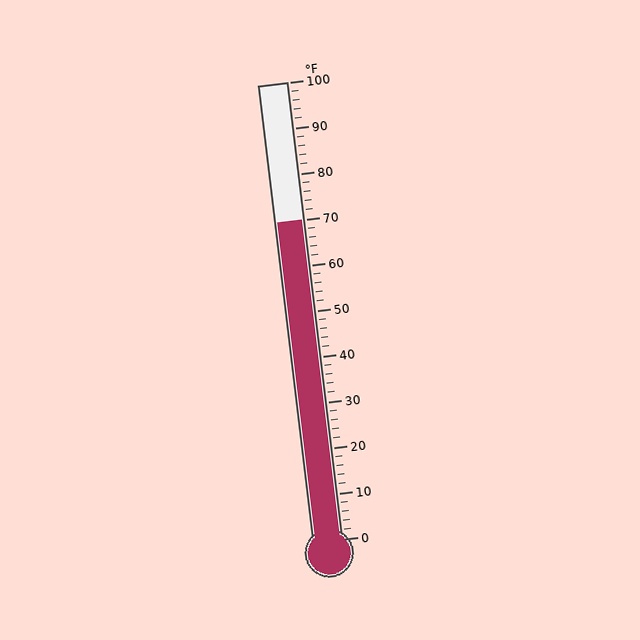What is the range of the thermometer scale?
The thermometer scale ranges from 0°F to 100°F.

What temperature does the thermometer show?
The thermometer shows approximately 70°F.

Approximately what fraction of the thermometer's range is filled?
The thermometer is filled to approximately 70% of its range.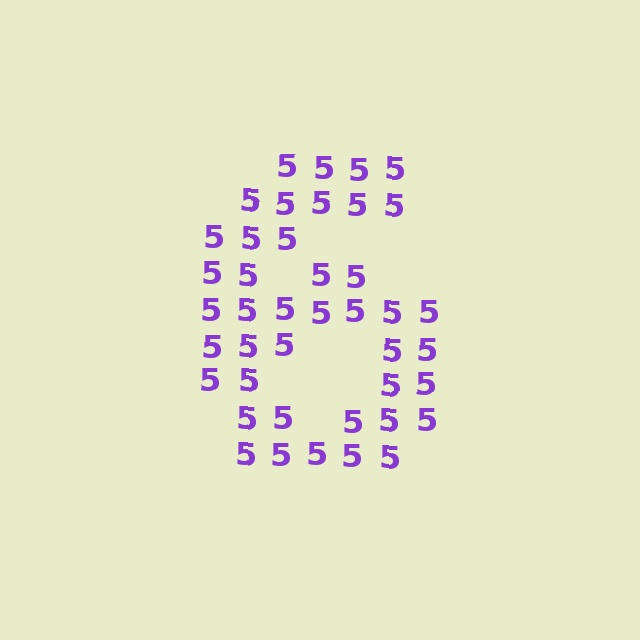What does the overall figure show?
The overall figure shows the digit 6.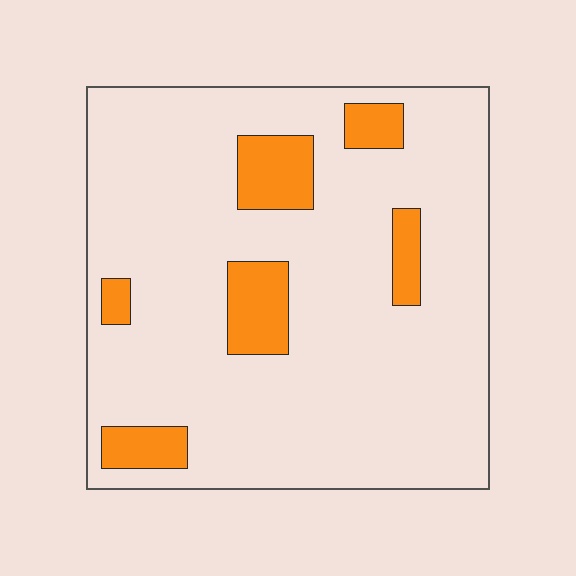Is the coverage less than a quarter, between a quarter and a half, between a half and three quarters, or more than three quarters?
Less than a quarter.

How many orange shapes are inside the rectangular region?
6.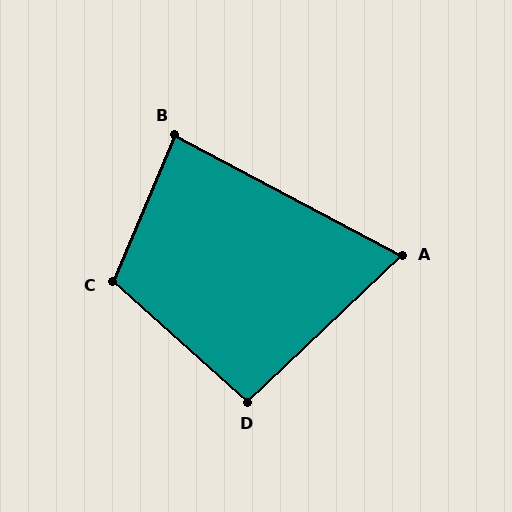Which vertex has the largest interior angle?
C, at approximately 109 degrees.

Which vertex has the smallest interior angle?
A, at approximately 71 degrees.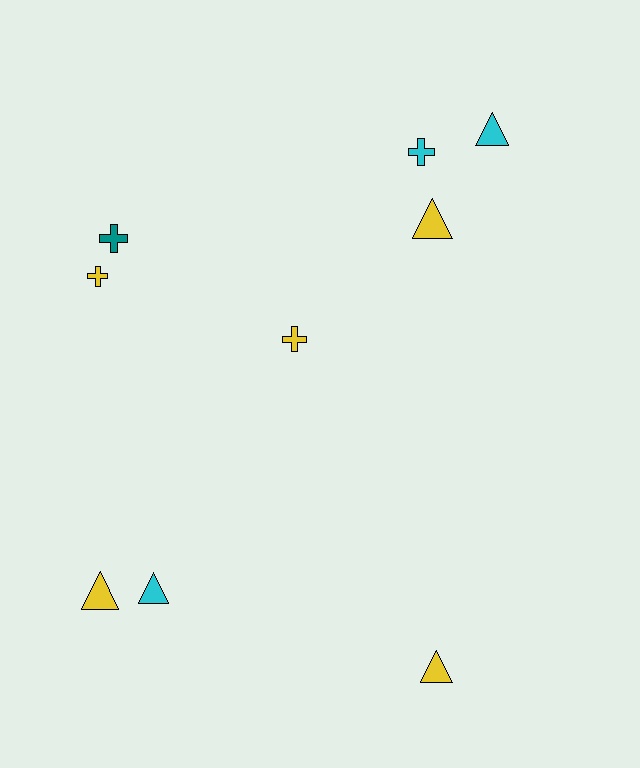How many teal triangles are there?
There are no teal triangles.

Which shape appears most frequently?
Triangle, with 5 objects.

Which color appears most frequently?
Yellow, with 5 objects.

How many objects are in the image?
There are 9 objects.